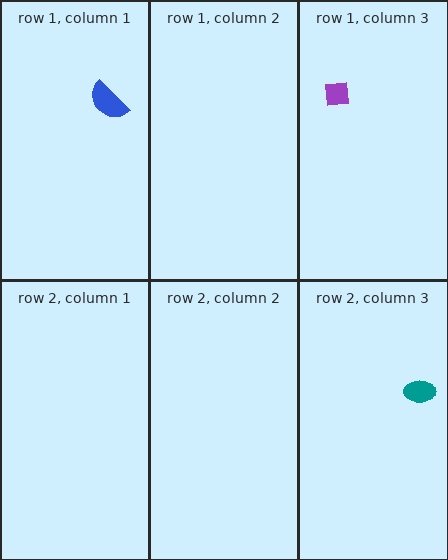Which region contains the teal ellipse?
The row 2, column 3 region.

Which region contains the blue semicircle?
The row 1, column 1 region.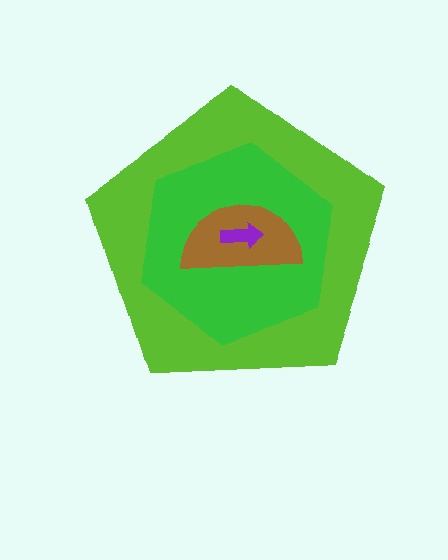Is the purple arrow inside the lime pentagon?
Yes.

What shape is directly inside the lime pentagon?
The green hexagon.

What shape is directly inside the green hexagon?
The brown semicircle.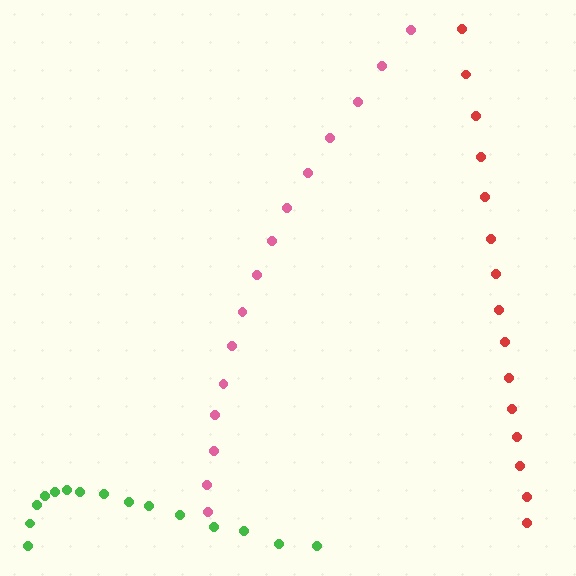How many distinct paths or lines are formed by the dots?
There are 3 distinct paths.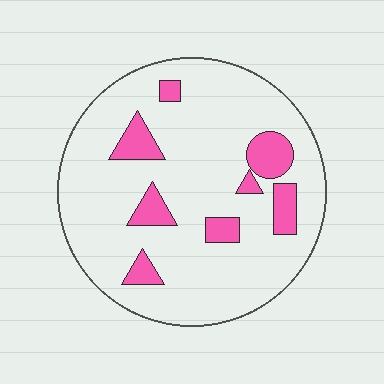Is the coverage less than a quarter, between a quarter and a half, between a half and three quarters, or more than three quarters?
Less than a quarter.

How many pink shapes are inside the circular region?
8.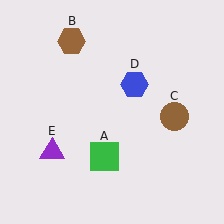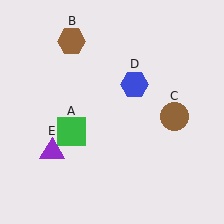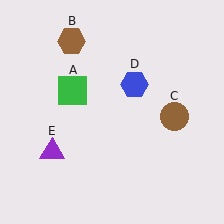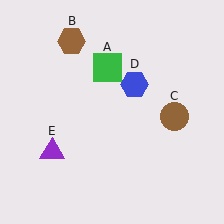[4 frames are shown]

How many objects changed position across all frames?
1 object changed position: green square (object A).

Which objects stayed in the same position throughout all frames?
Brown hexagon (object B) and brown circle (object C) and blue hexagon (object D) and purple triangle (object E) remained stationary.